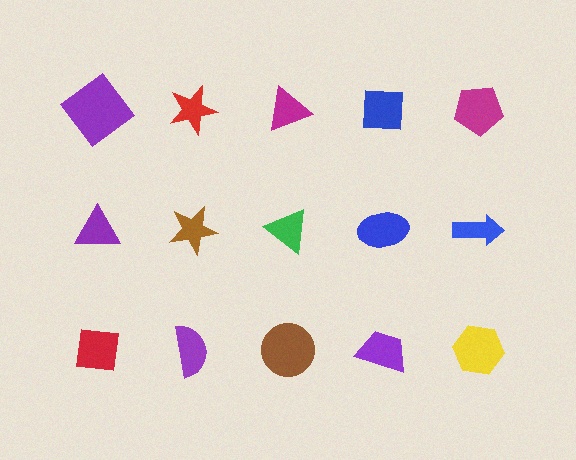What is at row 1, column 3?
A magenta triangle.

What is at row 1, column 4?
A blue square.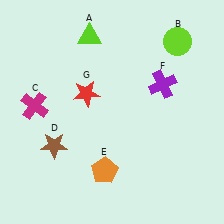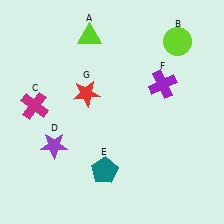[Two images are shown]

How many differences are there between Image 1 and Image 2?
There are 2 differences between the two images.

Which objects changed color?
D changed from brown to purple. E changed from orange to teal.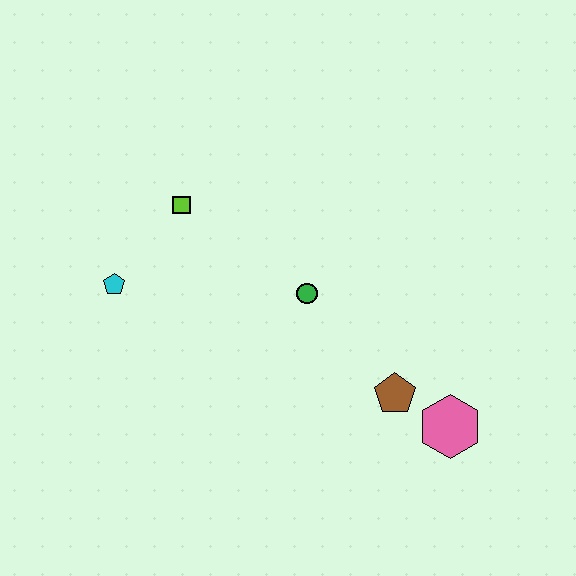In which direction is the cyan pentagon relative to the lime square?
The cyan pentagon is below the lime square.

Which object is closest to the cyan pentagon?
The lime square is closest to the cyan pentagon.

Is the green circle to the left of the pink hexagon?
Yes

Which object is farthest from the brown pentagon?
The cyan pentagon is farthest from the brown pentagon.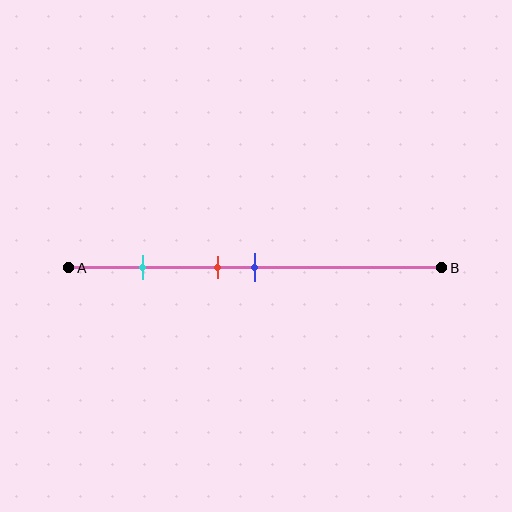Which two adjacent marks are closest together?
The red and blue marks are the closest adjacent pair.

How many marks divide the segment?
There are 3 marks dividing the segment.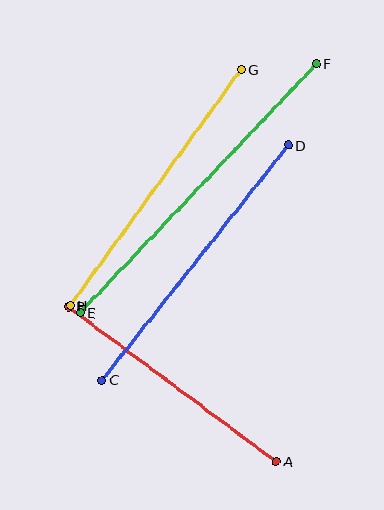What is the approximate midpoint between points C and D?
The midpoint is at approximately (195, 262) pixels.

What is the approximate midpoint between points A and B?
The midpoint is at approximately (173, 384) pixels.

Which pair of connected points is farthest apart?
Points E and F are farthest apart.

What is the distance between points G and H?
The distance is approximately 291 pixels.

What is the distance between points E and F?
The distance is approximately 343 pixels.